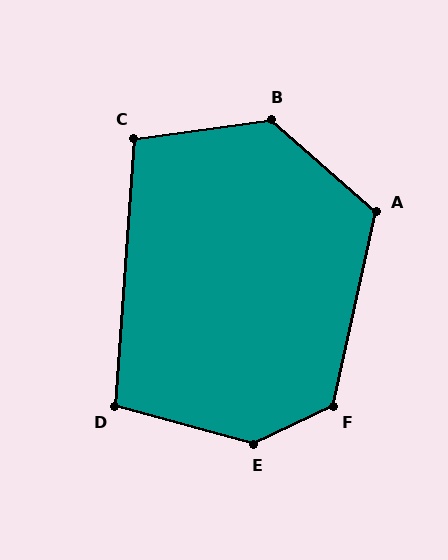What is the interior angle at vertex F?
Approximately 128 degrees (obtuse).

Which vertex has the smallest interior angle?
D, at approximately 101 degrees.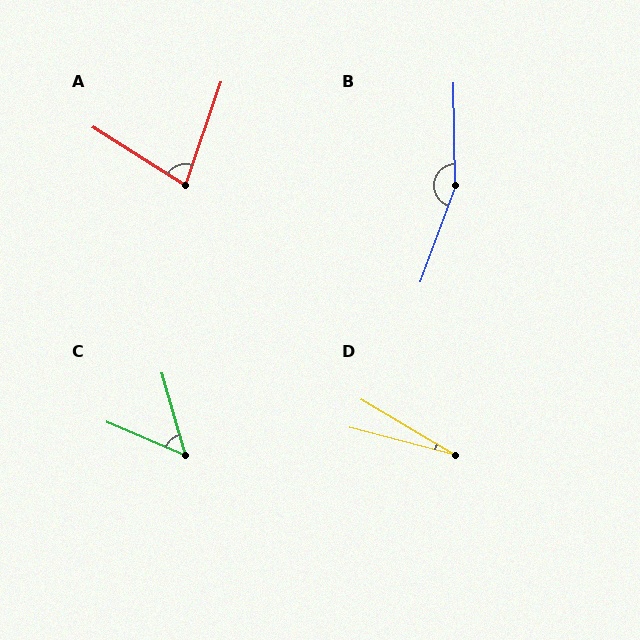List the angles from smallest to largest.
D (16°), C (51°), A (76°), B (159°).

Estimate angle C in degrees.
Approximately 51 degrees.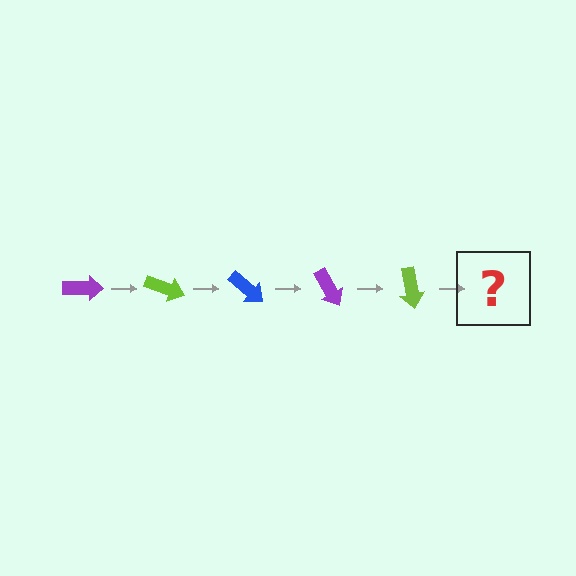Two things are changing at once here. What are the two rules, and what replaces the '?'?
The two rules are that it rotates 20 degrees each step and the color cycles through purple, lime, and blue. The '?' should be a blue arrow, rotated 100 degrees from the start.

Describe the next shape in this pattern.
It should be a blue arrow, rotated 100 degrees from the start.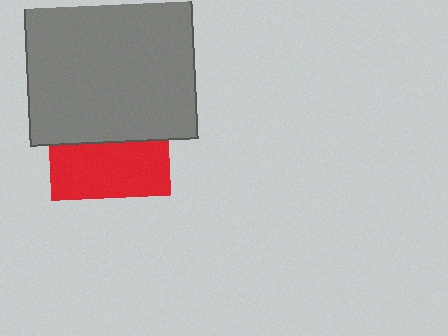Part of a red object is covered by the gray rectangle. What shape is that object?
It is a square.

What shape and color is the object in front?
The object in front is a gray rectangle.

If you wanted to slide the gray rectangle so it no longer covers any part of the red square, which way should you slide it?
Slide it up — that is the most direct way to separate the two shapes.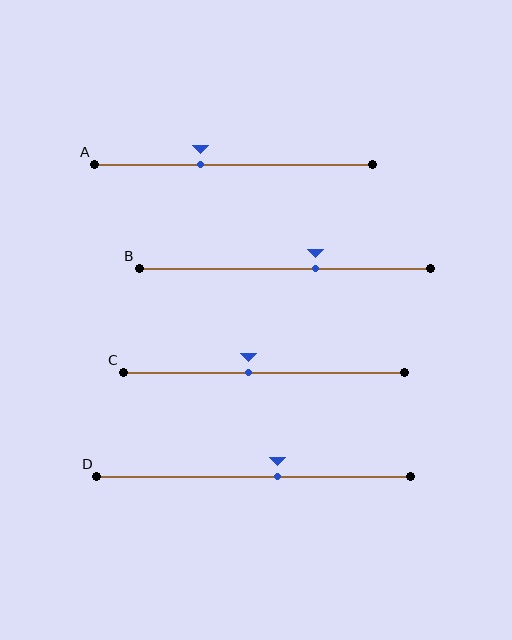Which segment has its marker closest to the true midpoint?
Segment C has its marker closest to the true midpoint.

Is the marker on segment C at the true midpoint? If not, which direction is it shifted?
No, the marker on segment C is shifted to the left by about 6% of the segment length.